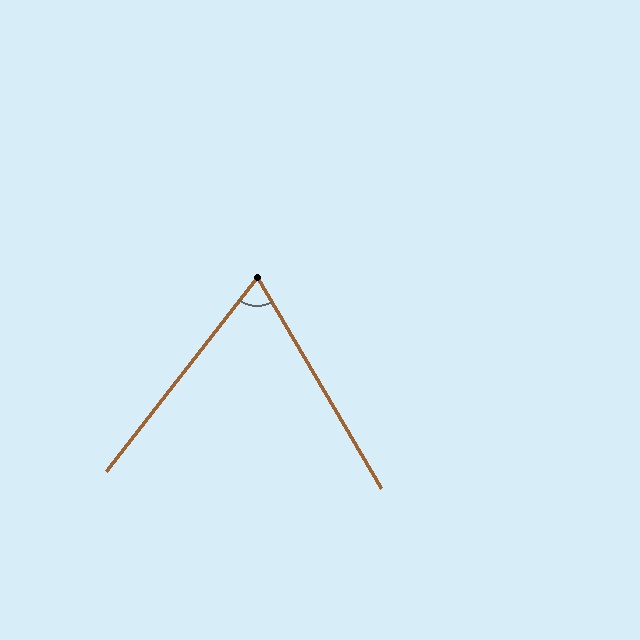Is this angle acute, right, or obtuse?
It is acute.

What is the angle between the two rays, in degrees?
Approximately 68 degrees.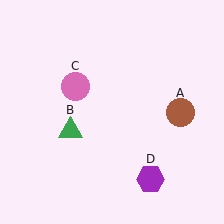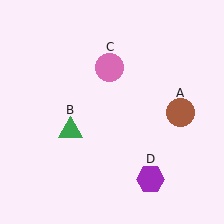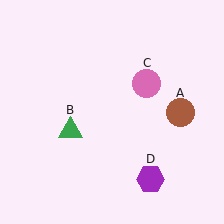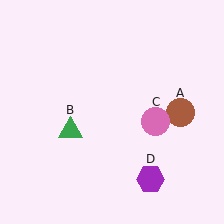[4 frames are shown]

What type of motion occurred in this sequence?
The pink circle (object C) rotated clockwise around the center of the scene.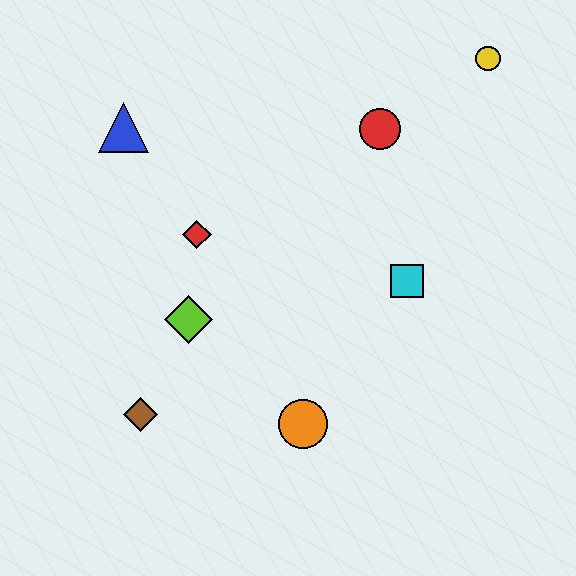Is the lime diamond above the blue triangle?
No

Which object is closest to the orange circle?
The lime diamond is closest to the orange circle.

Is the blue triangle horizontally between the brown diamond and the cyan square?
No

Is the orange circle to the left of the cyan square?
Yes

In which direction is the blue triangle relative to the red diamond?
The blue triangle is above the red diamond.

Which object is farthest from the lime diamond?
The yellow circle is farthest from the lime diamond.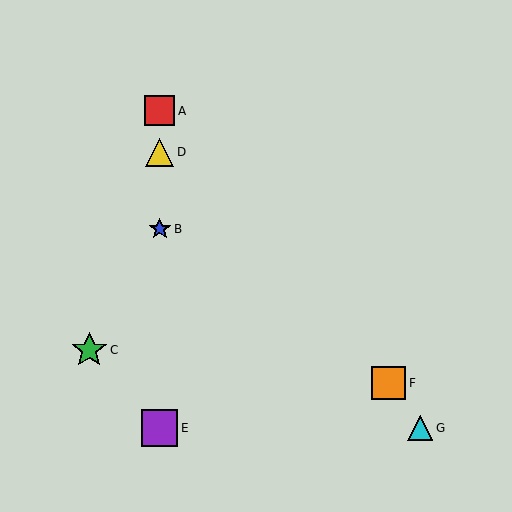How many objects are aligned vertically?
4 objects (A, B, D, E) are aligned vertically.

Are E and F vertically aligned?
No, E is at x≈160 and F is at x≈389.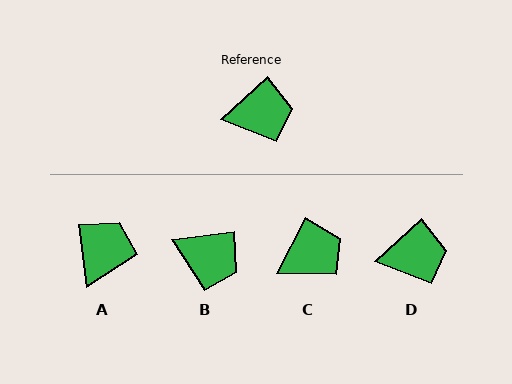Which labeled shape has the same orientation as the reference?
D.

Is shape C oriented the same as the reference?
No, it is off by about 20 degrees.